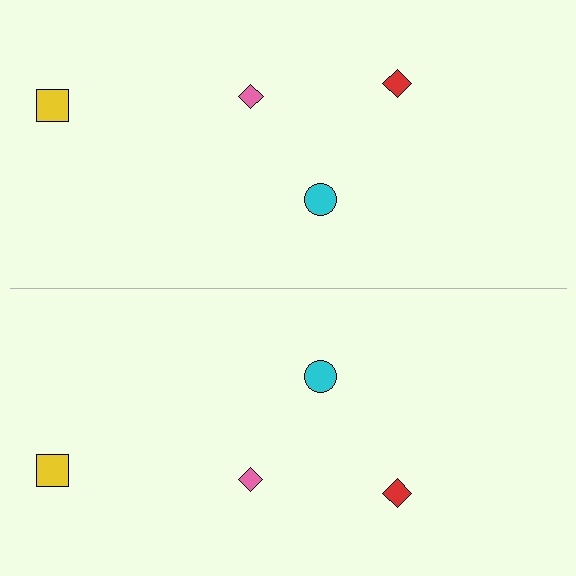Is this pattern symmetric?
Yes, this pattern has bilateral (reflection) symmetry.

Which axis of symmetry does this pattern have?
The pattern has a horizontal axis of symmetry running through the center of the image.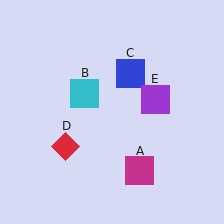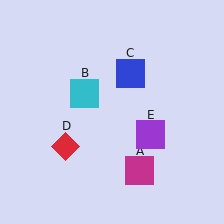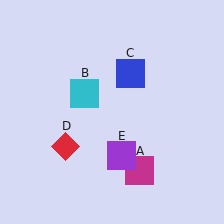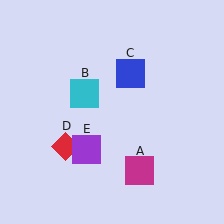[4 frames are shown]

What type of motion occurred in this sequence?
The purple square (object E) rotated clockwise around the center of the scene.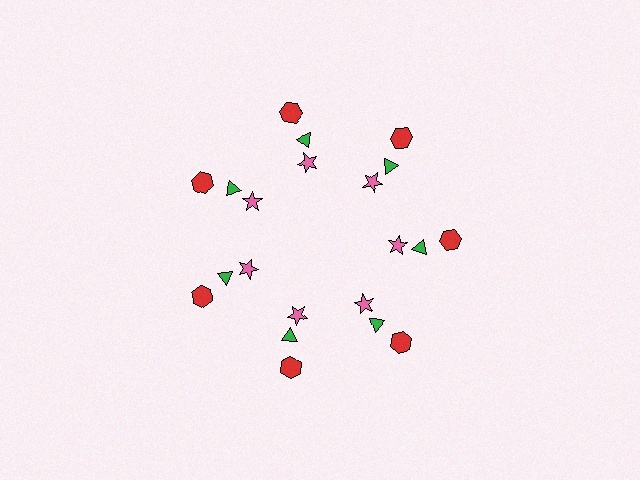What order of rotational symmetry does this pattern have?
This pattern has 7-fold rotational symmetry.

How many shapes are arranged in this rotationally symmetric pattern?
There are 21 shapes, arranged in 7 groups of 3.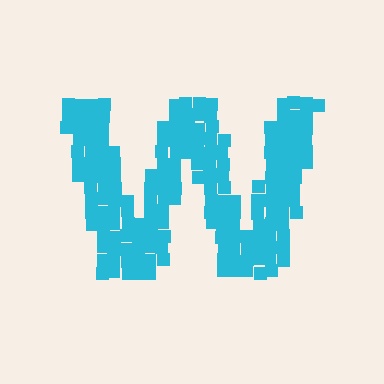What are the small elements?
The small elements are squares.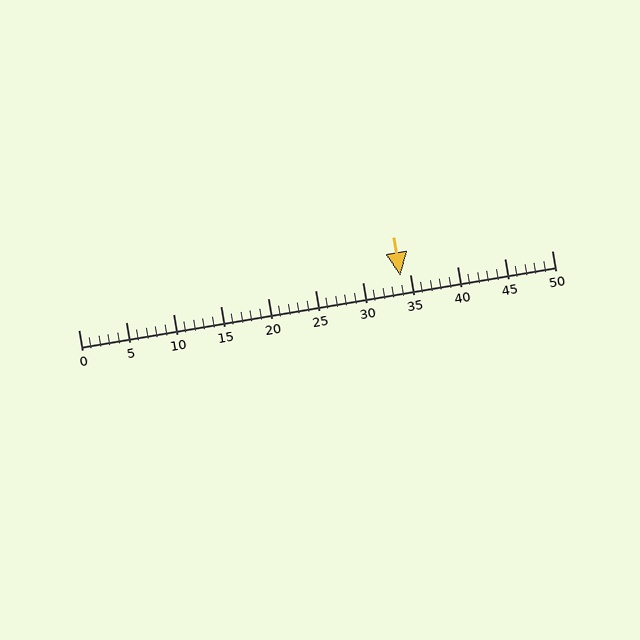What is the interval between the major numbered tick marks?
The major tick marks are spaced 5 units apart.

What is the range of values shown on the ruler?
The ruler shows values from 0 to 50.